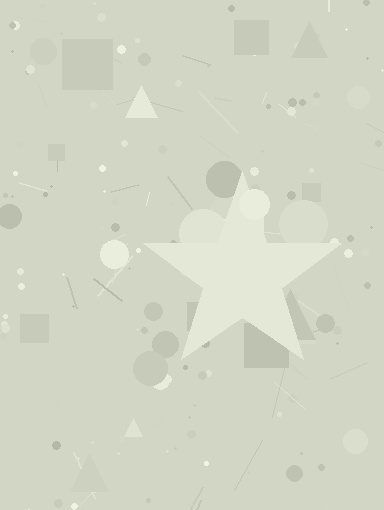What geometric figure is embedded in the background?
A star is embedded in the background.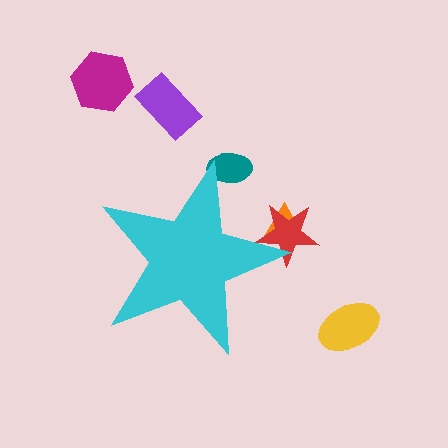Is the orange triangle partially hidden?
Yes, the orange triangle is partially hidden behind the cyan star.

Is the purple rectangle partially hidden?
No, the purple rectangle is fully visible.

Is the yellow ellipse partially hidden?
No, the yellow ellipse is fully visible.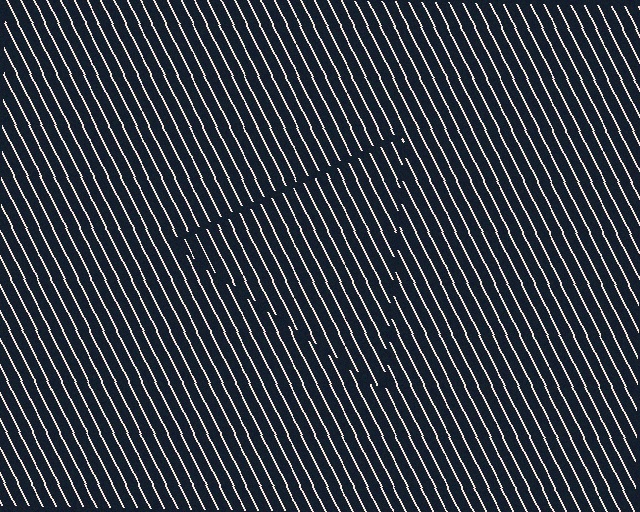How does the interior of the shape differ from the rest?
The interior of the shape contains the same grating, shifted by half a period — the contour is defined by the phase discontinuity where line-ends from the inner and outer gratings abut.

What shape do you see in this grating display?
An illusory triangle. The interior of the shape contains the same grating, shifted by half a period — the contour is defined by the phase discontinuity where line-ends from the inner and outer gratings abut.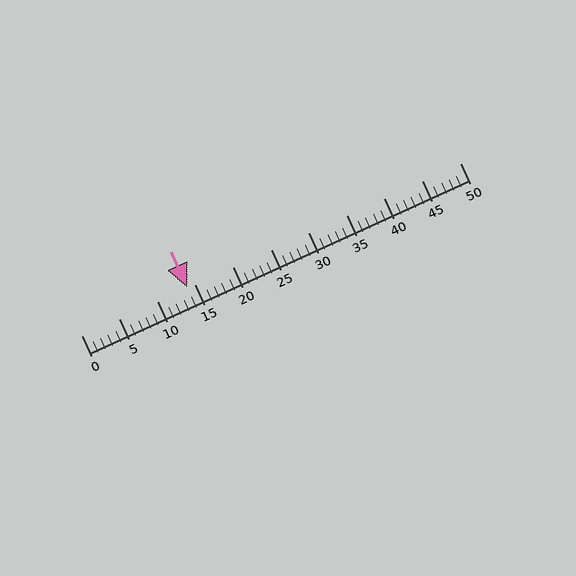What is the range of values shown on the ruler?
The ruler shows values from 0 to 50.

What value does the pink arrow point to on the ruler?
The pink arrow points to approximately 14.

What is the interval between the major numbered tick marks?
The major tick marks are spaced 5 units apart.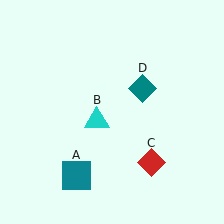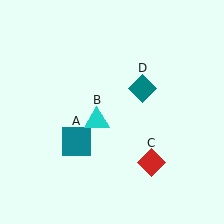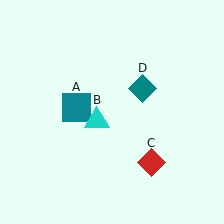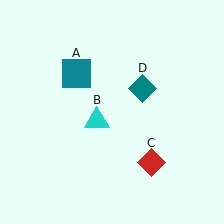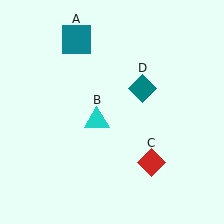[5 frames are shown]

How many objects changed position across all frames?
1 object changed position: teal square (object A).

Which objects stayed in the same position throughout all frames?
Cyan triangle (object B) and red diamond (object C) and teal diamond (object D) remained stationary.